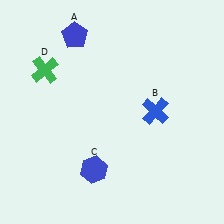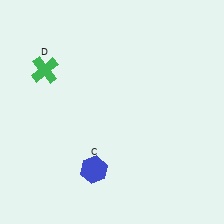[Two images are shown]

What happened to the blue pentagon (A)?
The blue pentagon (A) was removed in Image 2. It was in the top-left area of Image 1.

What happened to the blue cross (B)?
The blue cross (B) was removed in Image 2. It was in the top-right area of Image 1.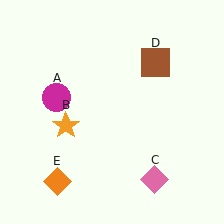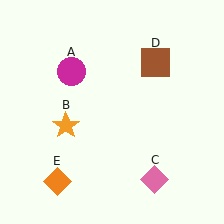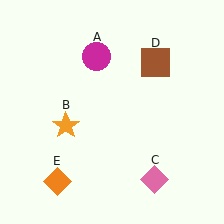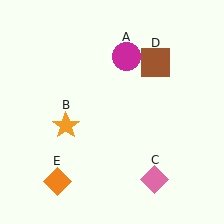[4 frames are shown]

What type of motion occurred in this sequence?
The magenta circle (object A) rotated clockwise around the center of the scene.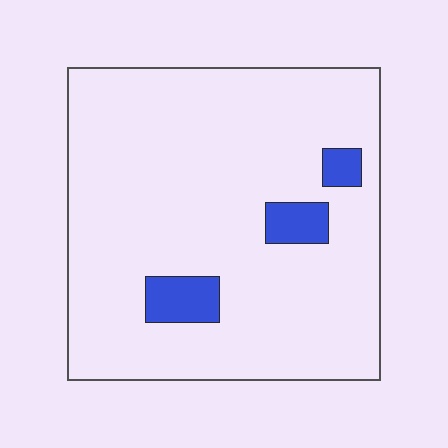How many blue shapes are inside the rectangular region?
3.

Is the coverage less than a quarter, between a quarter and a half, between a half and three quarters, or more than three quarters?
Less than a quarter.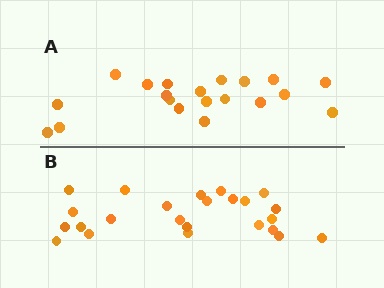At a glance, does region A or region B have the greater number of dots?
Region B (the bottom region) has more dots.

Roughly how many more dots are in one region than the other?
Region B has about 4 more dots than region A.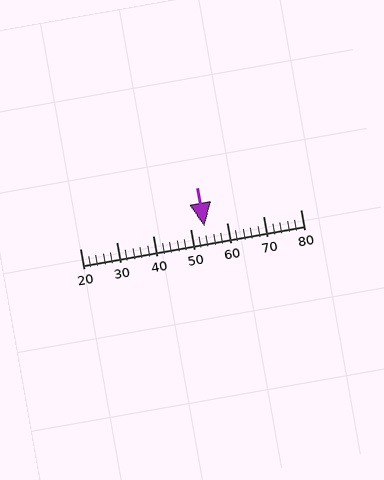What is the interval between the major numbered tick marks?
The major tick marks are spaced 10 units apart.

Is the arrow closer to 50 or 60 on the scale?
The arrow is closer to 50.